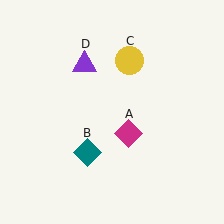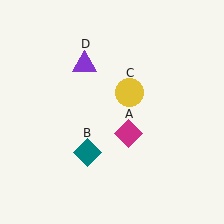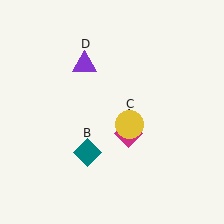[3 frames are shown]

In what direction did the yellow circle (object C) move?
The yellow circle (object C) moved down.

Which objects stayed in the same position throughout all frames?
Magenta diamond (object A) and teal diamond (object B) and purple triangle (object D) remained stationary.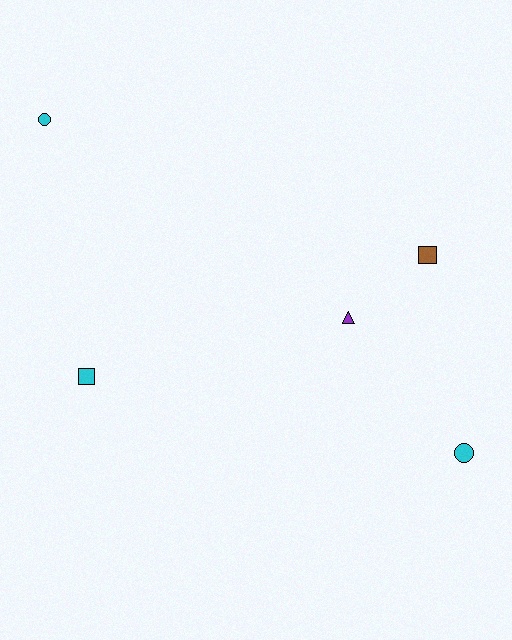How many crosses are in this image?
There are no crosses.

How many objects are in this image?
There are 5 objects.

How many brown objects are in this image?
There is 1 brown object.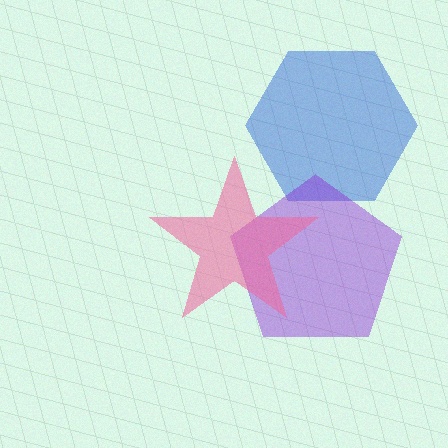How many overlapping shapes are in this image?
There are 3 overlapping shapes in the image.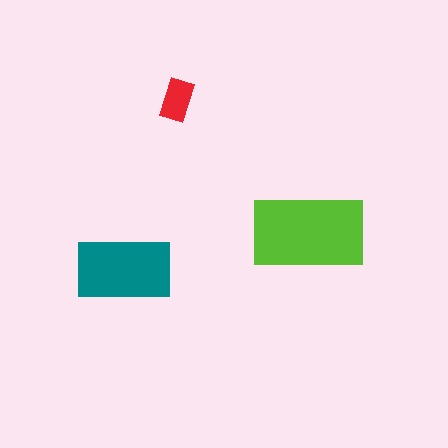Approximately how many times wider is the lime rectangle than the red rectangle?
About 2.5 times wider.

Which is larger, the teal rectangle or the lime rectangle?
The lime one.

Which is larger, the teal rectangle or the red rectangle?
The teal one.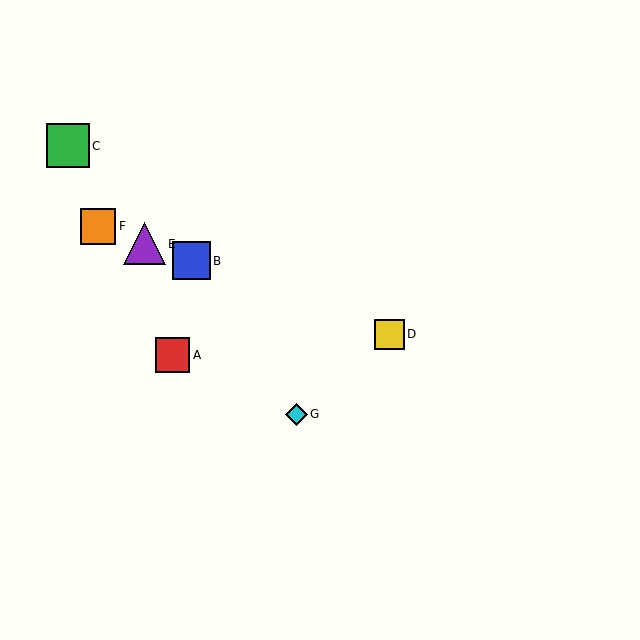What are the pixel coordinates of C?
Object C is at (68, 146).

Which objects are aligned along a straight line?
Objects B, D, E, F are aligned along a straight line.